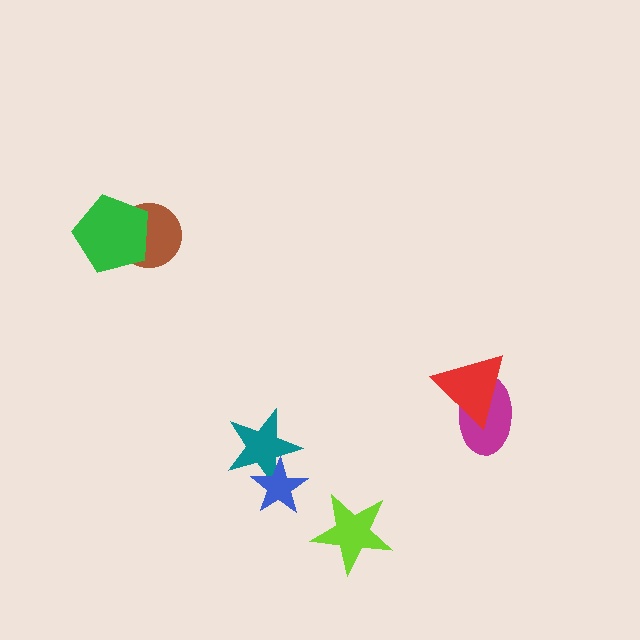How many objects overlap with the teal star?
1 object overlaps with the teal star.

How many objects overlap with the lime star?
0 objects overlap with the lime star.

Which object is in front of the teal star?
The blue star is in front of the teal star.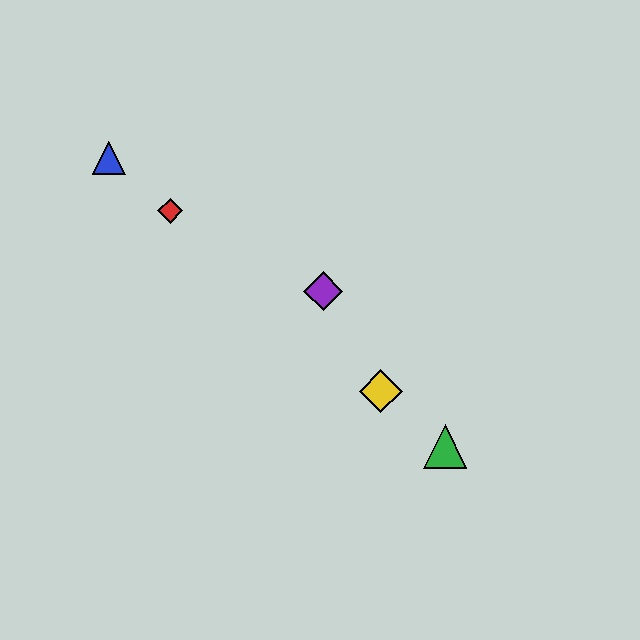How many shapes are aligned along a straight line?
4 shapes (the red diamond, the blue triangle, the green triangle, the yellow diamond) are aligned along a straight line.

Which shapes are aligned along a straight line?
The red diamond, the blue triangle, the green triangle, the yellow diamond are aligned along a straight line.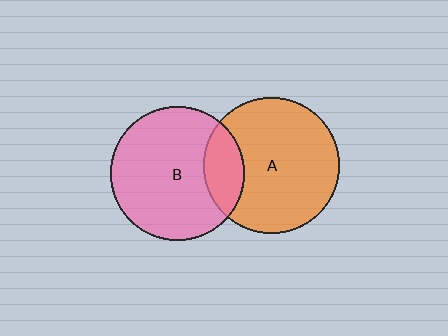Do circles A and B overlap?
Yes.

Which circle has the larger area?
Circle A (orange).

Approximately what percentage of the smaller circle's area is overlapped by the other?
Approximately 20%.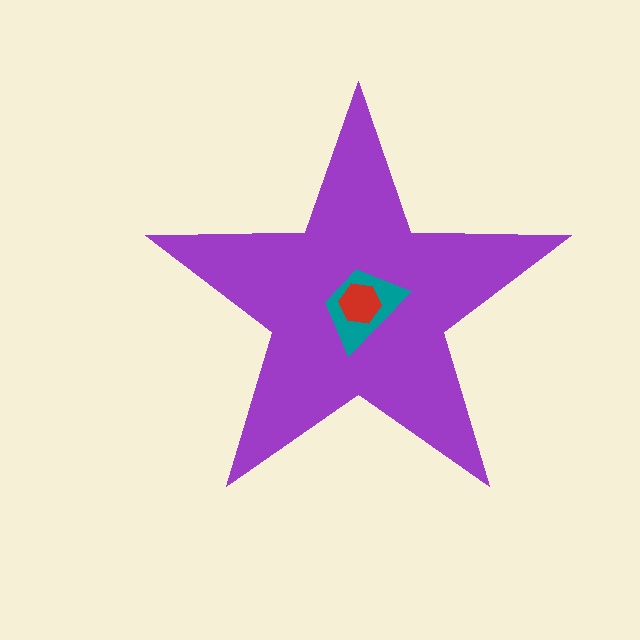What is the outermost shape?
The purple star.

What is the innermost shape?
The red hexagon.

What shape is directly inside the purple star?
The teal trapezoid.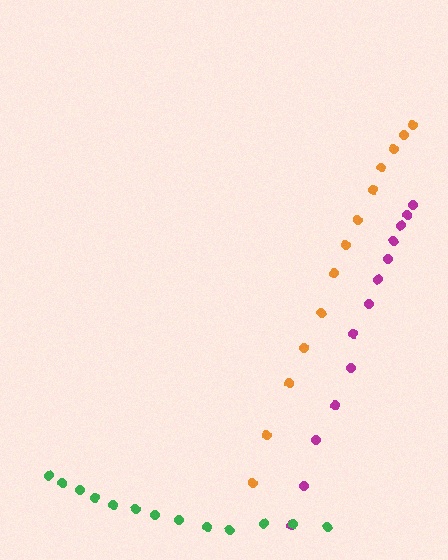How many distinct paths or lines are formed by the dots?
There are 3 distinct paths.